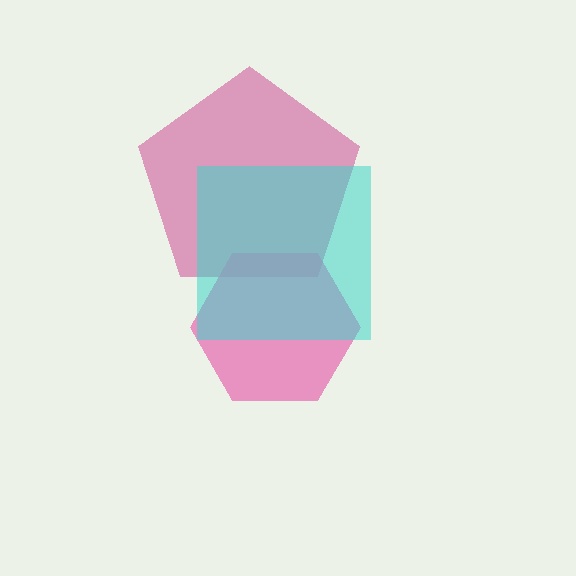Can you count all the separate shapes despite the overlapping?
Yes, there are 3 separate shapes.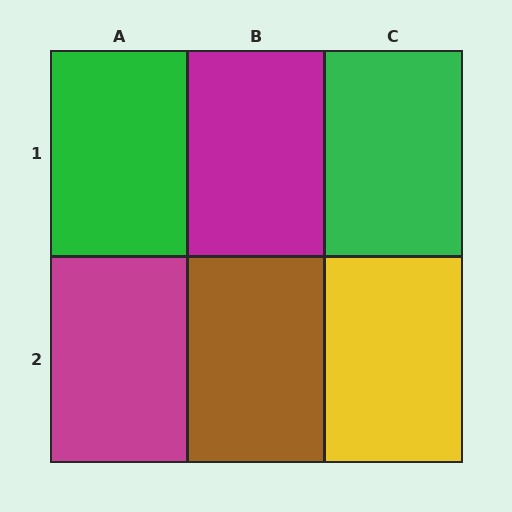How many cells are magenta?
2 cells are magenta.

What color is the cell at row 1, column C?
Green.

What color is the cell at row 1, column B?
Magenta.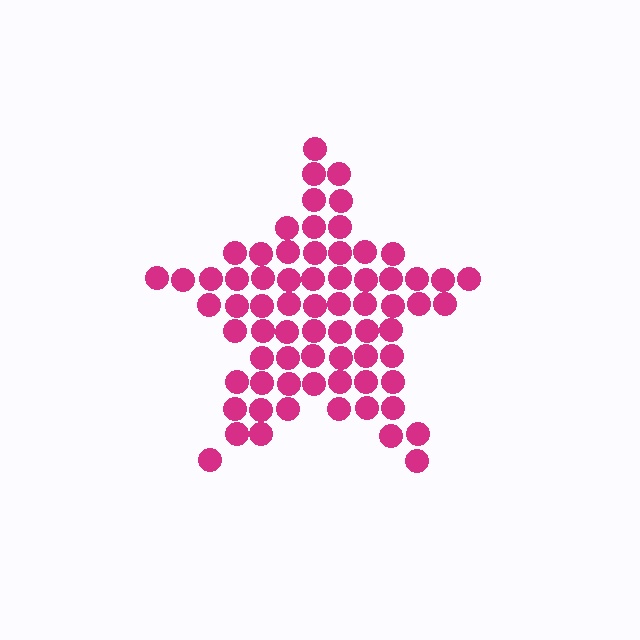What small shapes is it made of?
It is made of small circles.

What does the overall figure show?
The overall figure shows a star.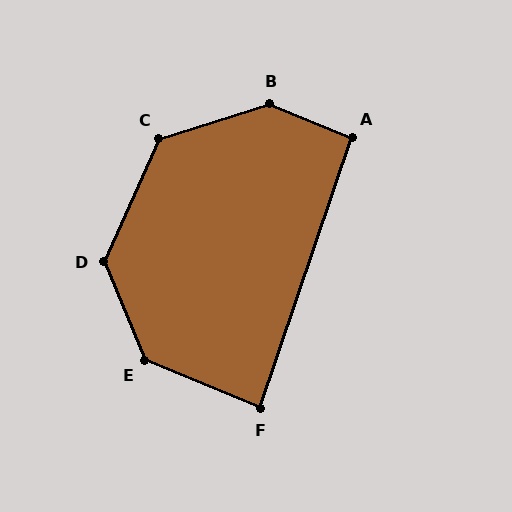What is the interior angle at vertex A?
Approximately 93 degrees (approximately right).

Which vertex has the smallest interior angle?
F, at approximately 86 degrees.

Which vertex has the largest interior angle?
B, at approximately 141 degrees.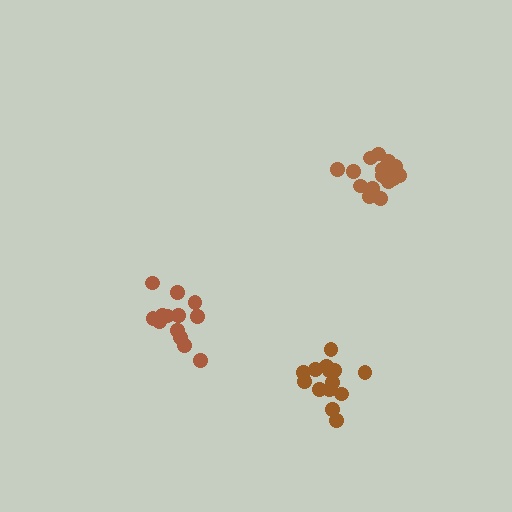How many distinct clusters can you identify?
There are 3 distinct clusters.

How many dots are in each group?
Group 1: 14 dots, Group 2: 13 dots, Group 3: 16 dots (43 total).